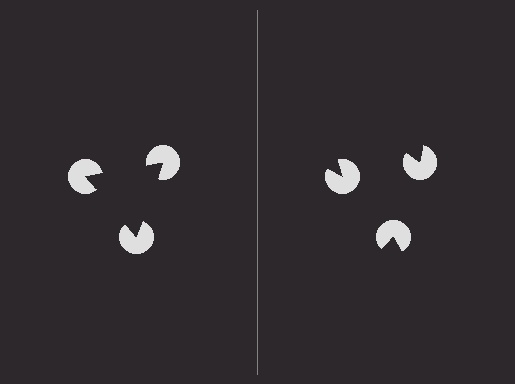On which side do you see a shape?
An illusory triangle appears on the left side. On the right side the wedge cuts are rotated, so no coherent shape forms.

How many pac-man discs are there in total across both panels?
6 — 3 on each side.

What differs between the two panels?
The pac-man discs are positioned identically on both sides; only the wedge orientations differ. On the left they align to a triangle; on the right they are misaligned.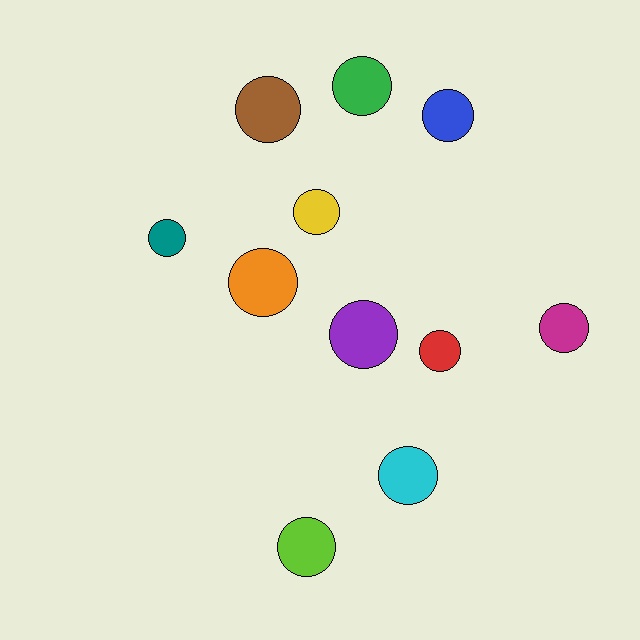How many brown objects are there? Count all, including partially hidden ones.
There is 1 brown object.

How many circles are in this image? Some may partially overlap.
There are 11 circles.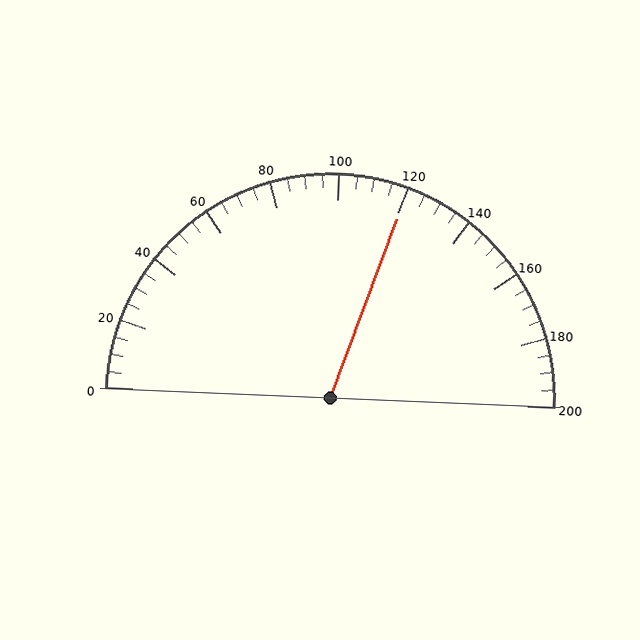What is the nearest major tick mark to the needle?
The nearest major tick mark is 120.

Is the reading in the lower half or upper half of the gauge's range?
The reading is in the upper half of the range (0 to 200).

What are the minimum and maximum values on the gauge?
The gauge ranges from 0 to 200.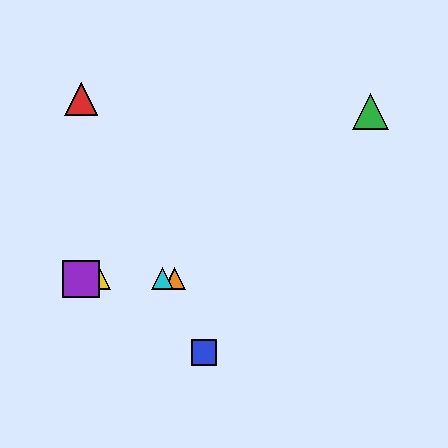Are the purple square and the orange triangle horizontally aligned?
Yes, both are at y≈279.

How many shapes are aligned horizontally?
4 shapes (the yellow triangle, the purple square, the orange triangle, the cyan triangle) are aligned horizontally.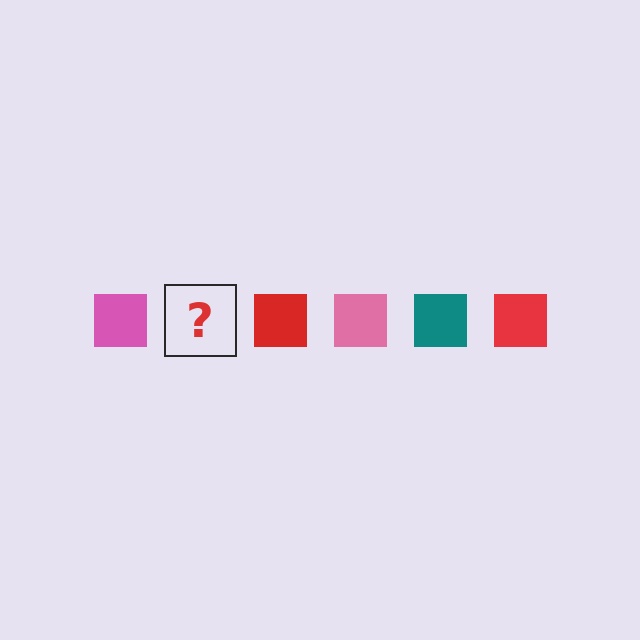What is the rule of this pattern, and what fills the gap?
The rule is that the pattern cycles through pink, teal, red squares. The gap should be filled with a teal square.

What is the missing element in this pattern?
The missing element is a teal square.